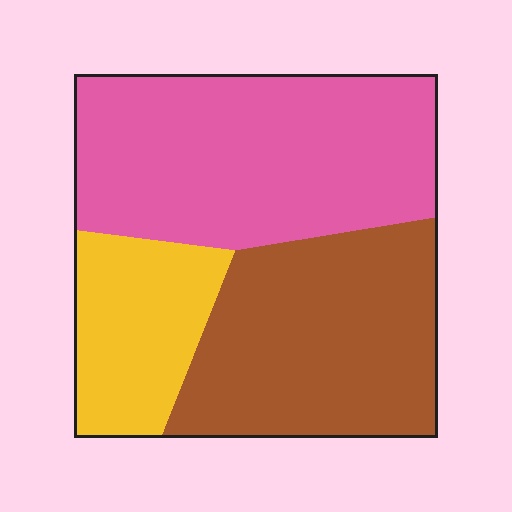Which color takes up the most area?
Pink, at roughly 45%.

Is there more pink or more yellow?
Pink.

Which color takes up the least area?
Yellow, at roughly 20%.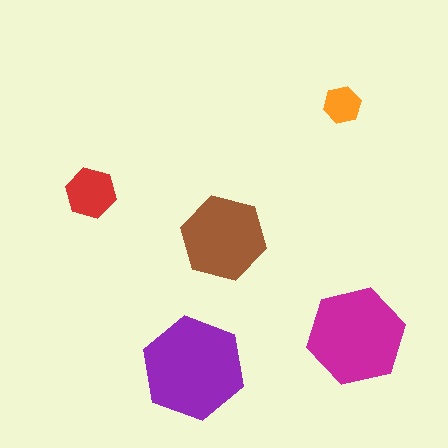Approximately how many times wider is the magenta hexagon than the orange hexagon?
About 2.5 times wider.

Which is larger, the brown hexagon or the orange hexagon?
The brown one.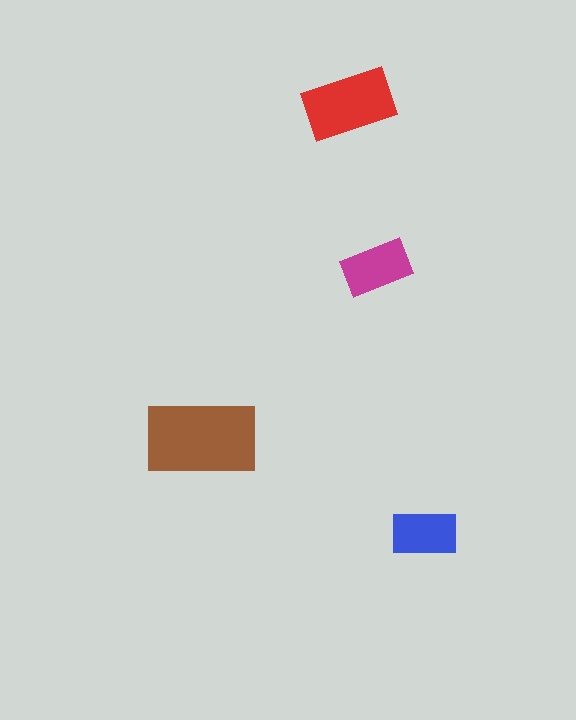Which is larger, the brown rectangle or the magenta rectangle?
The brown one.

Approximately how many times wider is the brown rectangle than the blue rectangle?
About 1.5 times wider.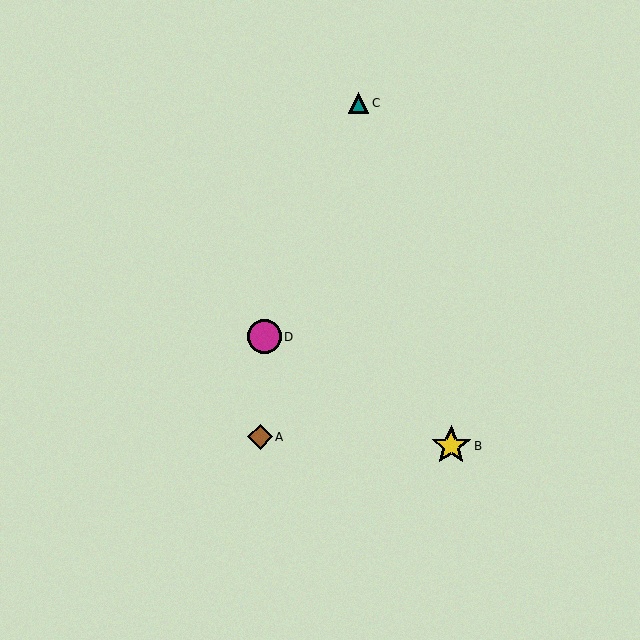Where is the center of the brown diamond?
The center of the brown diamond is at (260, 437).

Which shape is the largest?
The yellow star (labeled B) is the largest.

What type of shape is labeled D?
Shape D is a magenta circle.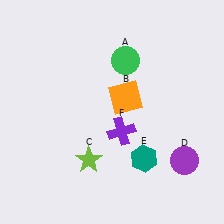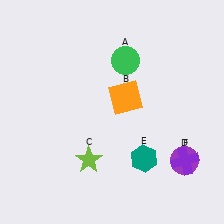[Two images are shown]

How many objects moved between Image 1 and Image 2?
1 object moved between the two images.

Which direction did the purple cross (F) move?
The purple cross (F) moved right.